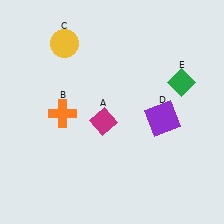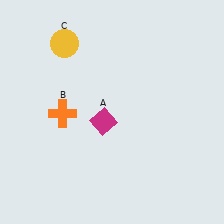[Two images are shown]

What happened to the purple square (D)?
The purple square (D) was removed in Image 2. It was in the bottom-right area of Image 1.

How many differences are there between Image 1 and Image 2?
There are 2 differences between the two images.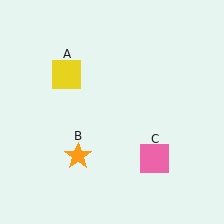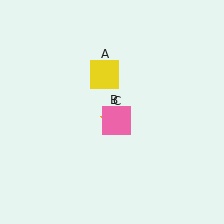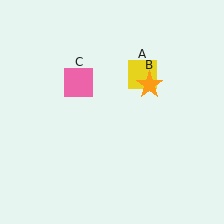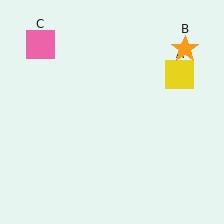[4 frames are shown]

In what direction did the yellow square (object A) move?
The yellow square (object A) moved right.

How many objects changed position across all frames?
3 objects changed position: yellow square (object A), orange star (object B), pink square (object C).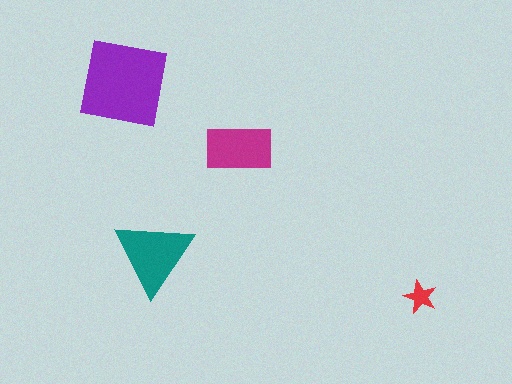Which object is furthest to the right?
The red star is rightmost.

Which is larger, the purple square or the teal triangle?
The purple square.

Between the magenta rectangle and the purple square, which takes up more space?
The purple square.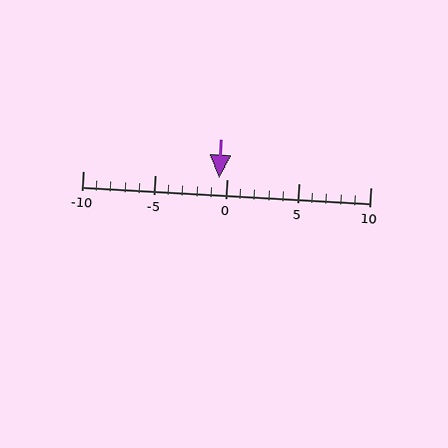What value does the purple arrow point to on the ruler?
The purple arrow points to approximately 0.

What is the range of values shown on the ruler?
The ruler shows values from -10 to 10.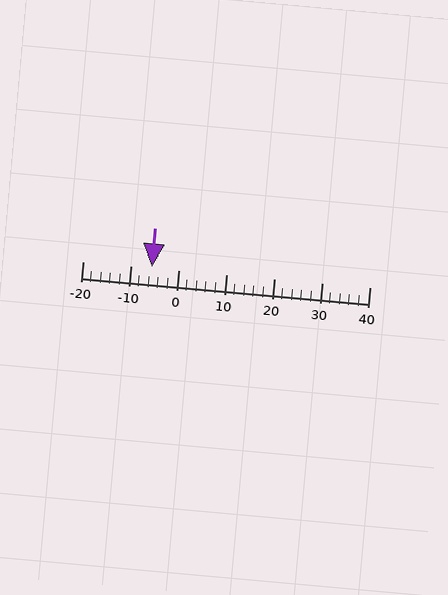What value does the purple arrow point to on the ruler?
The purple arrow points to approximately -6.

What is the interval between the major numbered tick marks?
The major tick marks are spaced 10 units apart.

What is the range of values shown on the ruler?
The ruler shows values from -20 to 40.